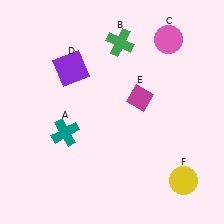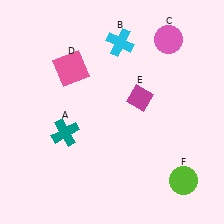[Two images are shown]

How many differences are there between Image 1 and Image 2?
There are 3 differences between the two images.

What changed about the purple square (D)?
In Image 1, D is purple. In Image 2, it changed to pink.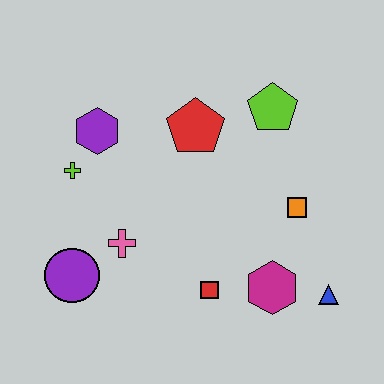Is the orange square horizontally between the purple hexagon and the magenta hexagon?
No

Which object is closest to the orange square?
The magenta hexagon is closest to the orange square.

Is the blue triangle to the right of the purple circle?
Yes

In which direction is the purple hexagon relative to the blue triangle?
The purple hexagon is to the left of the blue triangle.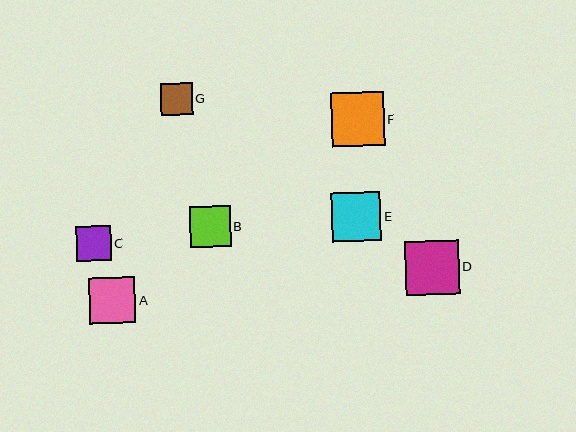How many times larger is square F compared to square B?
Square F is approximately 1.3 times the size of square B.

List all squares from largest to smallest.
From largest to smallest: D, F, E, A, B, C, G.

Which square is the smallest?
Square G is the smallest with a size of approximately 32 pixels.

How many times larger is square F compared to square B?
Square F is approximately 1.3 times the size of square B.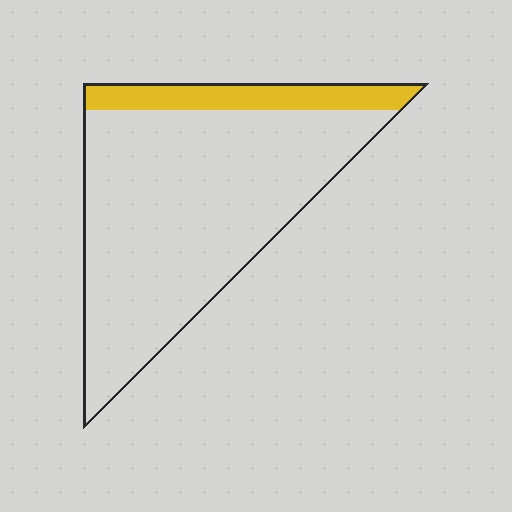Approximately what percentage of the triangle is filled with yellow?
Approximately 15%.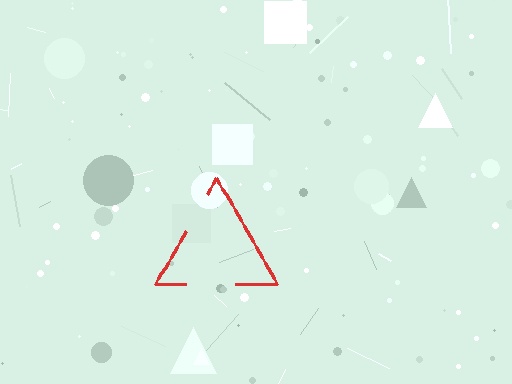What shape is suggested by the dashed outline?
The dashed outline suggests a triangle.